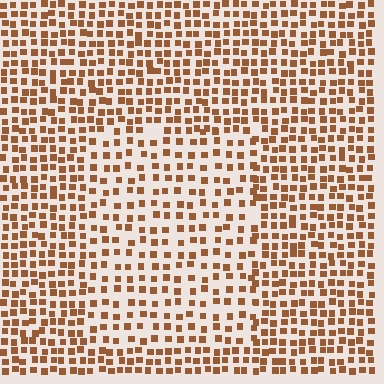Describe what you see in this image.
The image contains small brown elements arranged at two different densities. A rectangle-shaped region is visible where the elements are less densely packed than the surrounding area.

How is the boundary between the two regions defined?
The boundary is defined by a change in element density (approximately 1.7x ratio). All elements are the same color, size, and shape.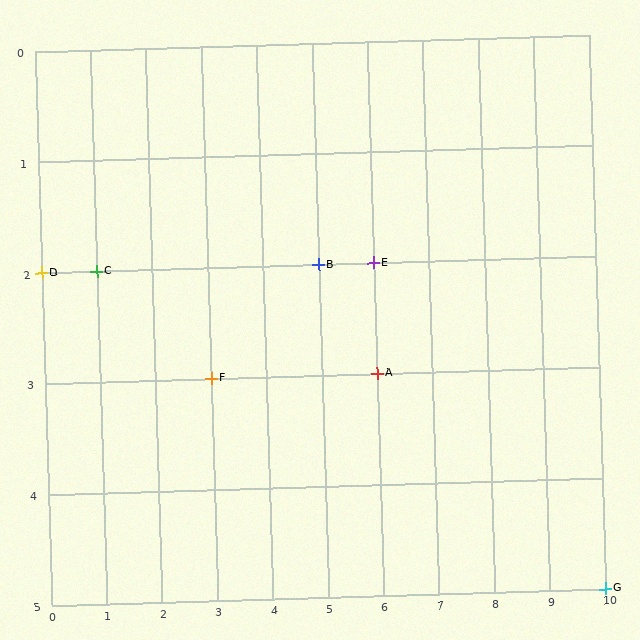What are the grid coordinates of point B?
Point B is at grid coordinates (5, 2).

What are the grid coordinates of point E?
Point E is at grid coordinates (6, 2).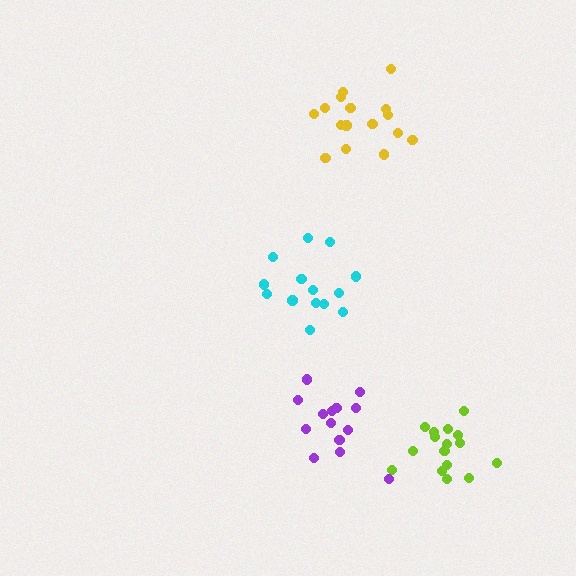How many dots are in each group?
Group 1: 14 dots, Group 2: 16 dots, Group 3: 14 dots, Group 4: 18 dots (62 total).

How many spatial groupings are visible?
There are 4 spatial groupings.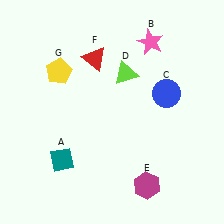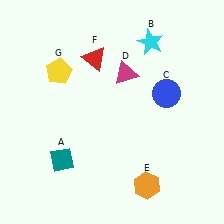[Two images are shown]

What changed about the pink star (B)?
In Image 1, B is pink. In Image 2, it changed to cyan.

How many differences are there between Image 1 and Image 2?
There are 3 differences between the two images.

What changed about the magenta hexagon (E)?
In Image 1, E is magenta. In Image 2, it changed to orange.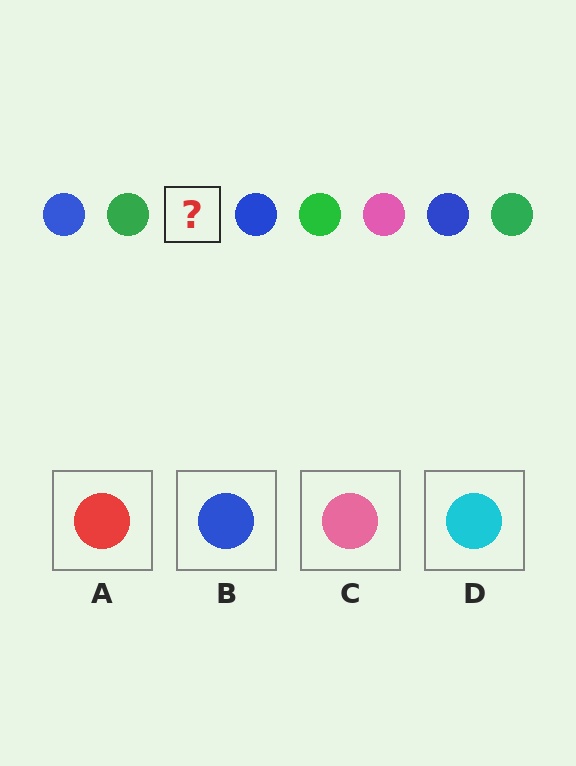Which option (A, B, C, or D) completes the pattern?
C.